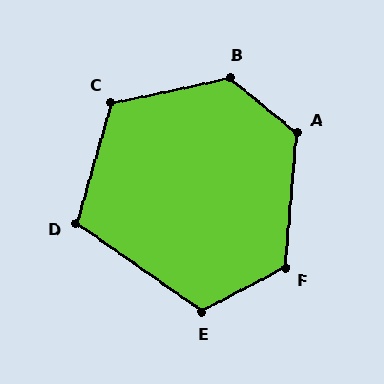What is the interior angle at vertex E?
Approximately 117 degrees (obtuse).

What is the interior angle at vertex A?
Approximately 125 degrees (obtuse).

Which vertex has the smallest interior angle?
D, at approximately 109 degrees.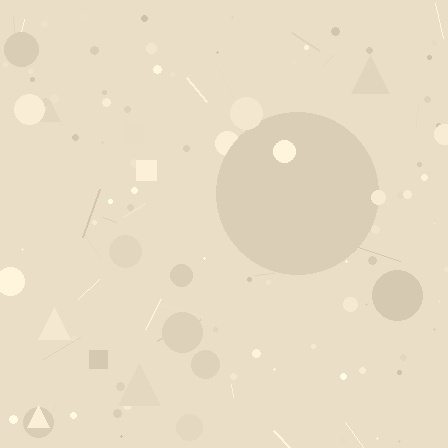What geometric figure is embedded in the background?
A circle is embedded in the background.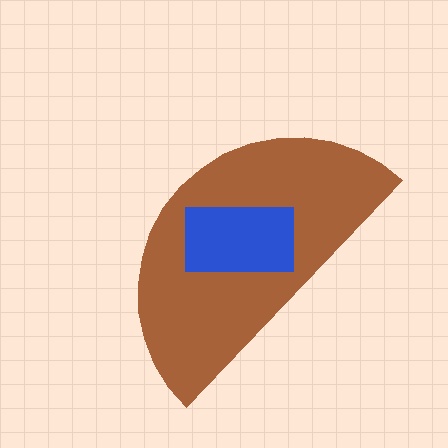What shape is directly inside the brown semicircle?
The blue rectangle.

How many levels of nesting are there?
2.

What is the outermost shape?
The brown semicircle.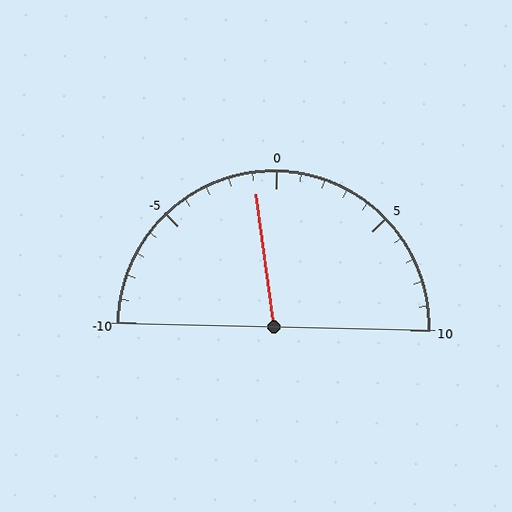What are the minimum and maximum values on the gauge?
The gauge ranges from -10 to 10.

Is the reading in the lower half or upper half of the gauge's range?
The reading is in the lower half of the range (-10 to 10).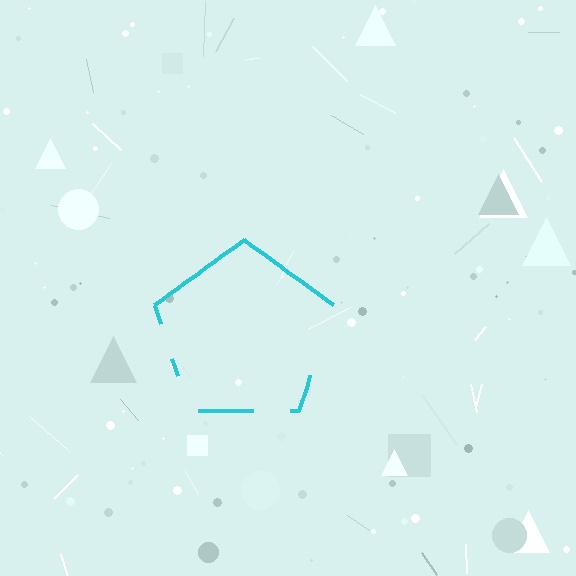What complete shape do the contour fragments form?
The contour fragments form a pentagon.